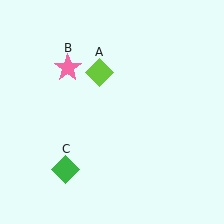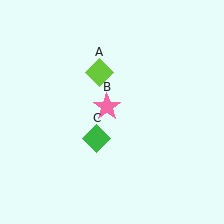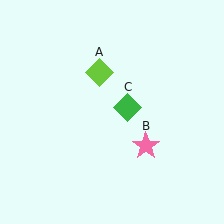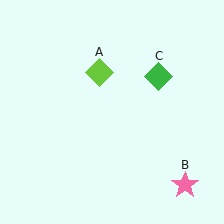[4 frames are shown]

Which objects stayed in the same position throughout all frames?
Lime diamond (object A) remained stationary.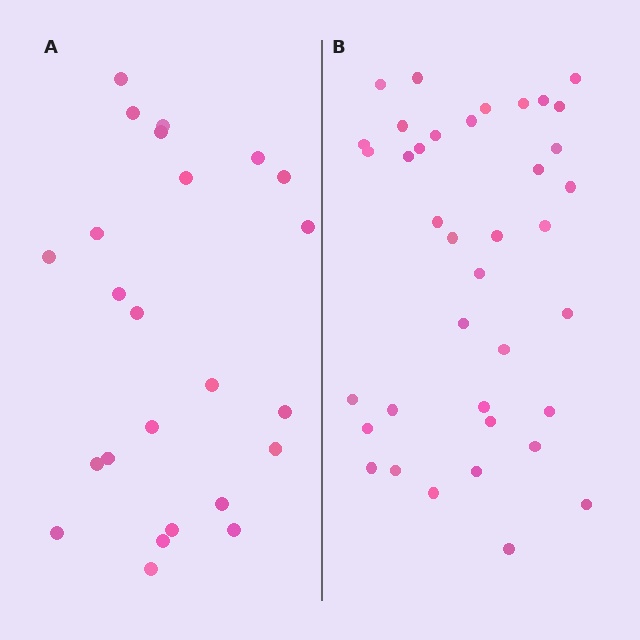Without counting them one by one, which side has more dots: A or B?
Region B (the right region) has more dots.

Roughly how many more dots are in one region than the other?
Region B has approximately 15 more dots than region A.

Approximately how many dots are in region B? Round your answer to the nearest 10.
About 40 dots. (The exact count is 38, which rounds to 40.)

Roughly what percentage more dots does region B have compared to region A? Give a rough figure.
About 60% more.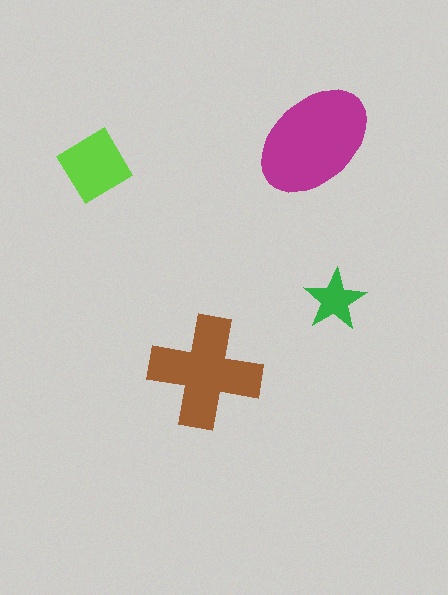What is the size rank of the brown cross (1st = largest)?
2nd.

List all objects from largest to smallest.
The magenta ellipse, the brown cross, the lime diamond, the green star.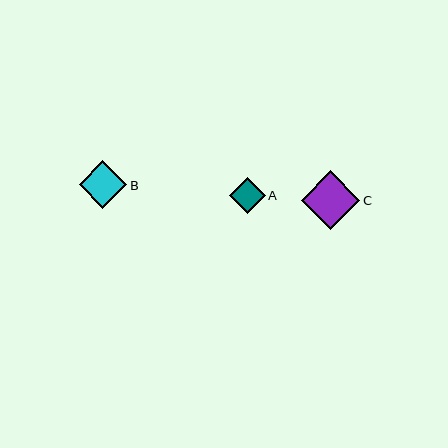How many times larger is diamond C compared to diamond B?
Diamond C is approximately 1.2 times the size of diamond B.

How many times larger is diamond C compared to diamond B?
Diamond C is approximately 1.2 times the size of diamond B.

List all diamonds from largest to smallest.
From largest to smallest: C, B, A.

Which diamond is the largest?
Diamond C is the largest with a size of approximately 59 pixels.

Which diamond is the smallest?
Diamond A is the smallest with a size of approximately 36 pixels.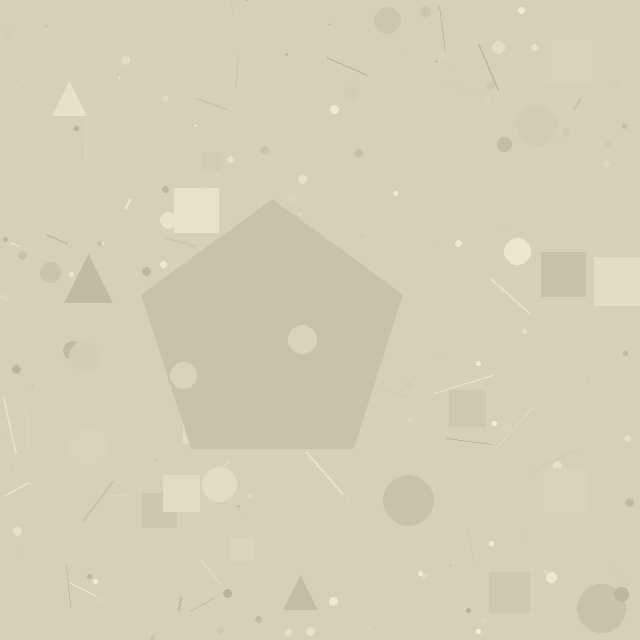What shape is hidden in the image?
A pentagon is hidden in the image.